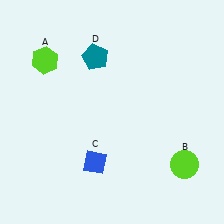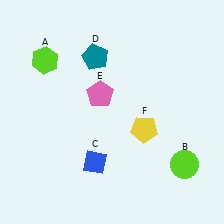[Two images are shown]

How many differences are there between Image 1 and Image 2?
There are 2 differences between the two images.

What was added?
A pink pentagon (E), a yellow pentagon (F) were added in Image 2.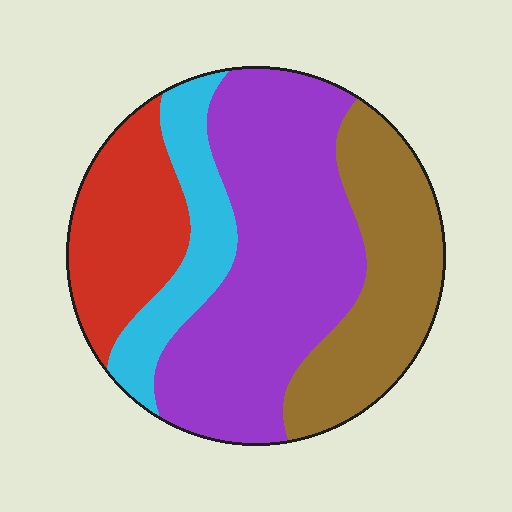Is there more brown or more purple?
Purple.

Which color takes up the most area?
Purple, at roughly 45%.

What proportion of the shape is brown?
Brown takes up about one quarter (1/4) of the shape.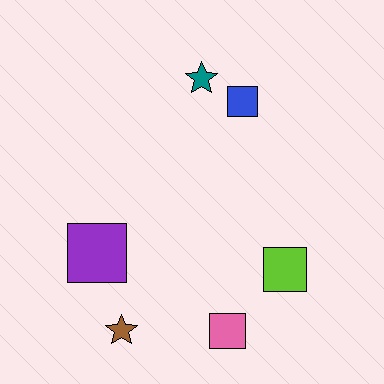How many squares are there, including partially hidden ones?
There are 4 squares.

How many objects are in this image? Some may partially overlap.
There are 6 objects.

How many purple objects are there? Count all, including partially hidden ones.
There is 1 purple object.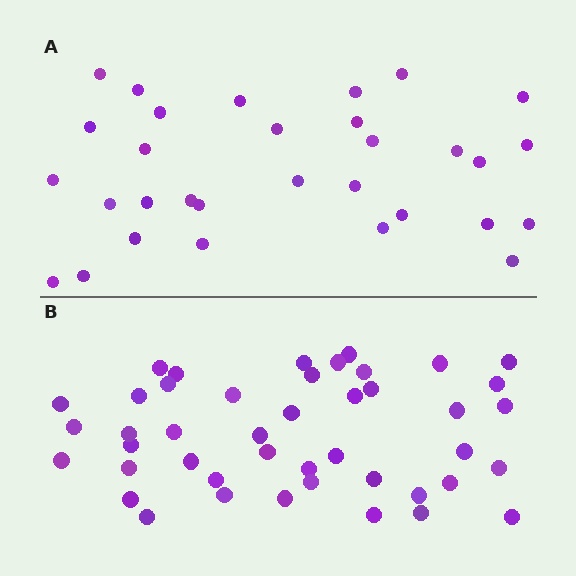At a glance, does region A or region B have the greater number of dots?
Region B (the bottom region) has more dots.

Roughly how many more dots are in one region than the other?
Region B has approximately 15 more dots than region A.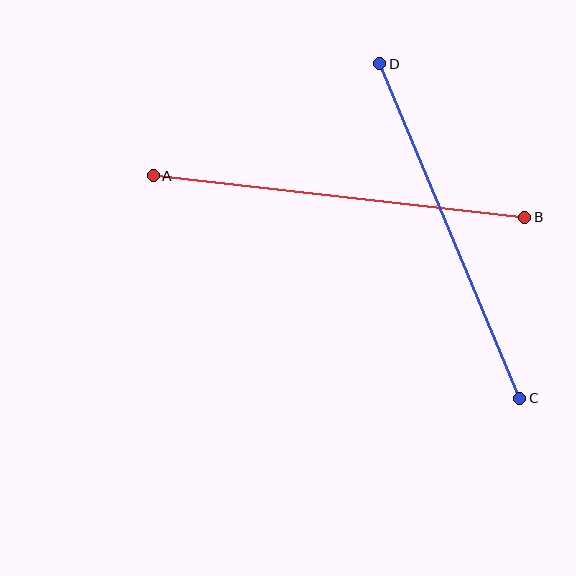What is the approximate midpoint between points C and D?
The midpoint is at approximately (450, 231) pixels.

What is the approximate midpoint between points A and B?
The midpoint is at approximately (339, 196) pixels.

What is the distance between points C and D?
The distance is approximately 363 pixels.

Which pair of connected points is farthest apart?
Points A and B are farthest apart.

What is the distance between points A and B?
The distance is approximately 374 pixels.